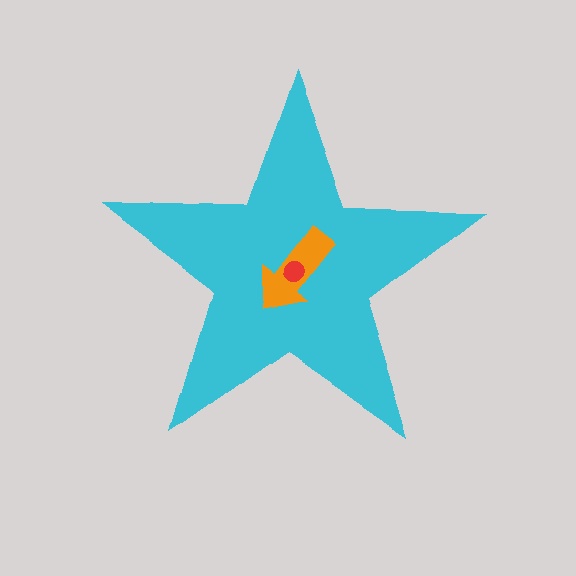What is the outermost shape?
The cyan star.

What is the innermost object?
The red circle.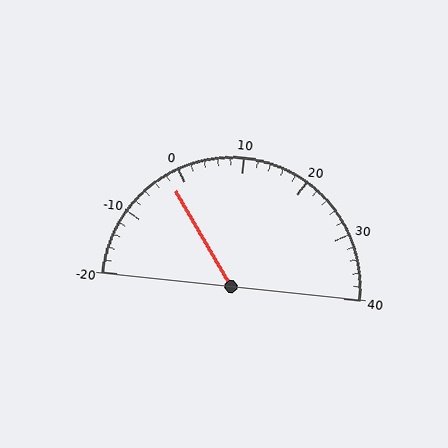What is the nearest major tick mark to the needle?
The nearest major tick mark is 0.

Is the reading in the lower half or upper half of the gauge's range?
The reading is in the lower half of the range (-20 to 40).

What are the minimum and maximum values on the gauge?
The gauge ranges from -20 to 40.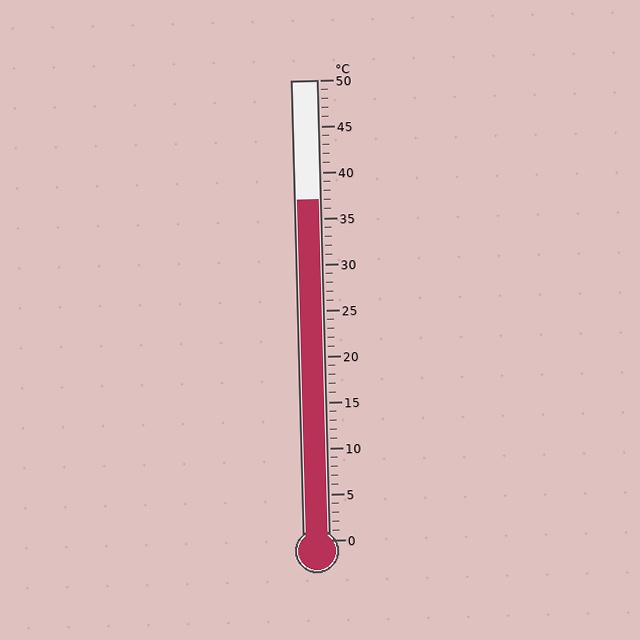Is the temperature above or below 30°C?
The temperature is above 30°C.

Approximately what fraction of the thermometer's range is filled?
The thermometer is filled to approximately 75% of its range.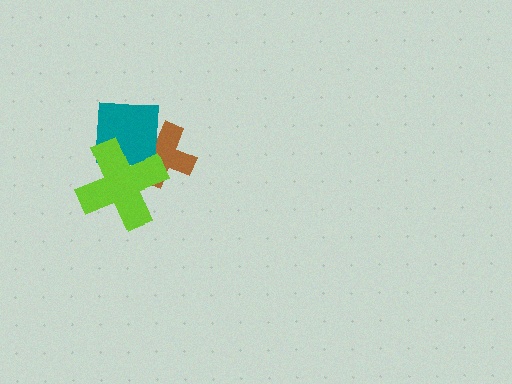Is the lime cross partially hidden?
No, no other shape covers it.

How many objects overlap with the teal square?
2 objects overlap with the teal square.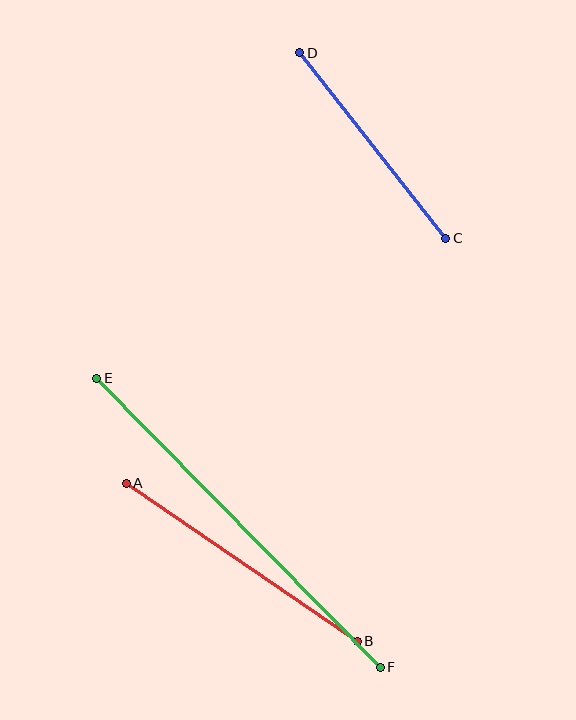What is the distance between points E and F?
The distance is approximately 405 pixels.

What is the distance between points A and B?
The distance is approximately 280 pixels.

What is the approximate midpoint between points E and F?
The midpoint is at approximately (238, 523) pixels.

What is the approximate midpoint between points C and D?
The midpoint is at approximately (373, 145) pixels.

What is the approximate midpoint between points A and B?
The midpoint is at approximately (242, 562) pixels.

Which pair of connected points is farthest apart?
Points E and F are farthest apart.